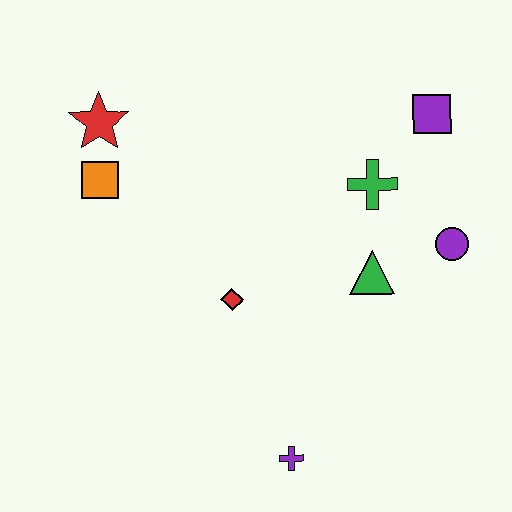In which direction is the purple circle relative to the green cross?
The purple circle is to the right of the green cross.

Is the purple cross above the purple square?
No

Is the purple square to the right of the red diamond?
Yes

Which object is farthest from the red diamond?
The purple square is farthest from the red diamond.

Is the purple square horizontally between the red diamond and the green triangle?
No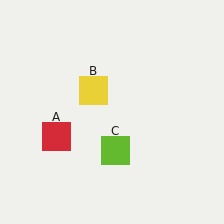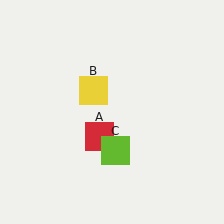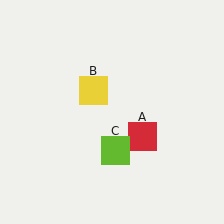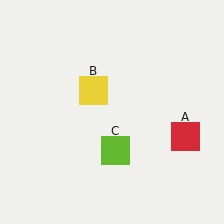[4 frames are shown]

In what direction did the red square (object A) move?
The red square (object A) moved right.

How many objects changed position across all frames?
1 object changed position: red square (object A).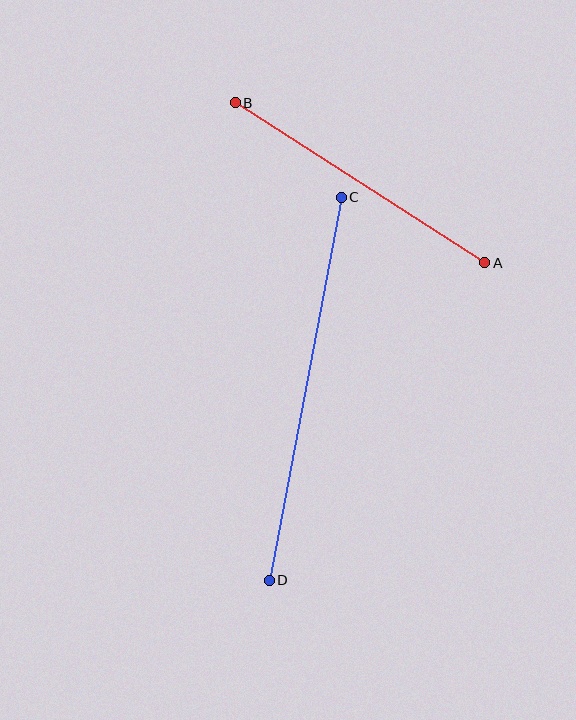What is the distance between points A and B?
The distance is approximately 296 pixels.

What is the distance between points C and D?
The distance is approximately 390 pixels.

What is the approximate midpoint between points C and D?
The midpoint is at approximately (305, 389) pixels.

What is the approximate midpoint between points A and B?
The midpoint is at approximately (360, 183) pixels.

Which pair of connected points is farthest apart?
Points C and D are farthest apart.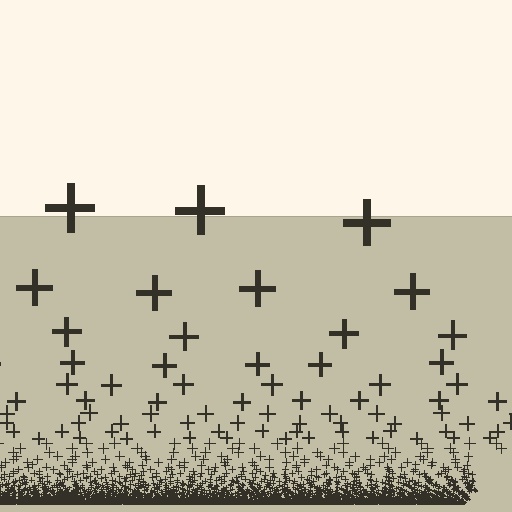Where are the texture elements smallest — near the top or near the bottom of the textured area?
Near the bottom.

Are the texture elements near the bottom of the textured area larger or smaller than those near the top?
Smaller. The gradient is inverted — elements near the bottom are smaller and denser.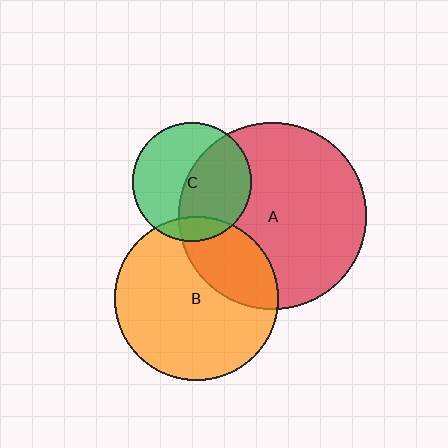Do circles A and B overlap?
Yes.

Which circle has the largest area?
Circle A (red).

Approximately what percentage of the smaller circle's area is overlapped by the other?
Approximately 30%.